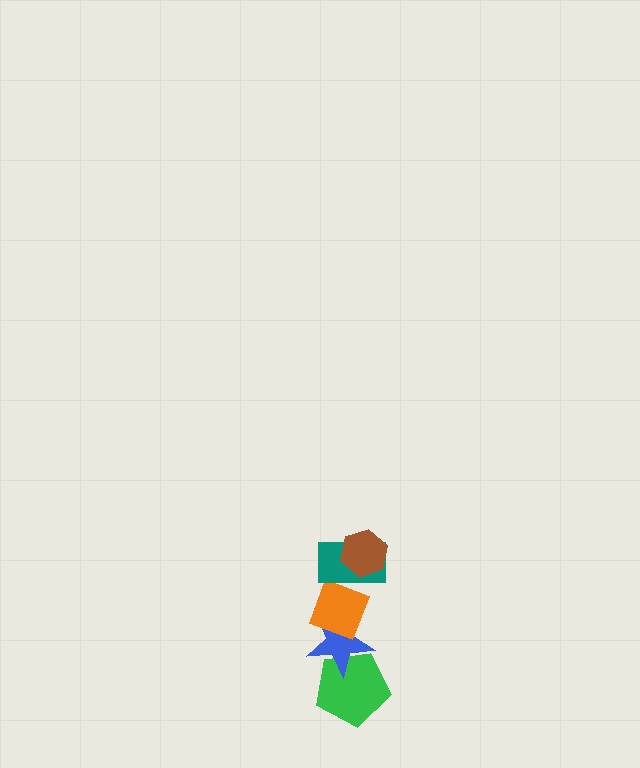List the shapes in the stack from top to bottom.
From top to bottom: the brown hexagon, the teal rectangle, the orange diamond, the blue star, the green pentagon.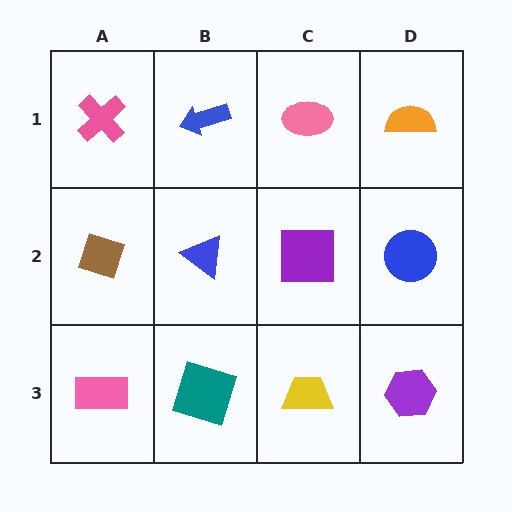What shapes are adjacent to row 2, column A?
A pink cross (row 1, column A), a pink rectangle (row 3, column A), a blue triangle (row 2, column B).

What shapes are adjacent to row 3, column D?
A blue circle (row 2, column D), a yellow trapezoid (row 3, column C).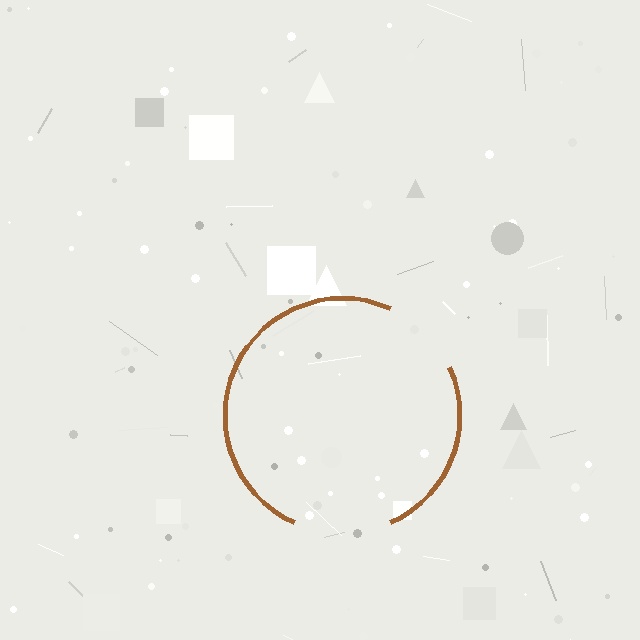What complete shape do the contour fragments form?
The contour fragments form a circle.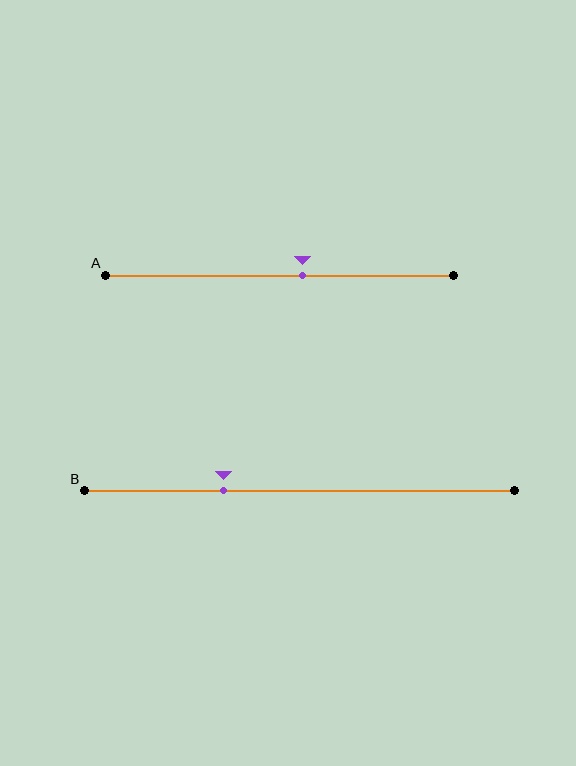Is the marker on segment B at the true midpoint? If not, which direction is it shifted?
No, the marker on segment B is shifted to the left by about 18% of the segment length.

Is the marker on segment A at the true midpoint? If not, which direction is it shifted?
No, the marker on segment A is shifted to the right by about 7% of the segment length.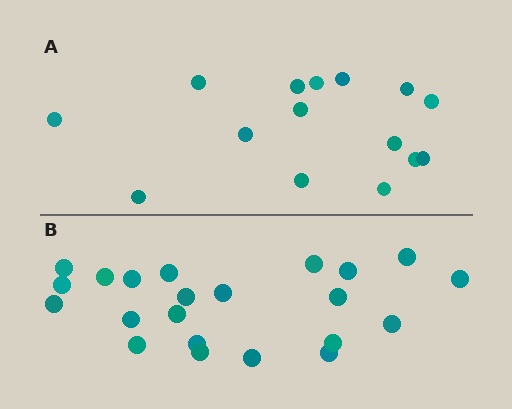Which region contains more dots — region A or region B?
Region B (the bottom region) has more dots.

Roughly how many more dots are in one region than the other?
Region B has roughly 8 or so more dots than region A.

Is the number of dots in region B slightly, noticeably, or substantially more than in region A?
Region B has substantially more. The ratio is roughly 1.5 to 1.